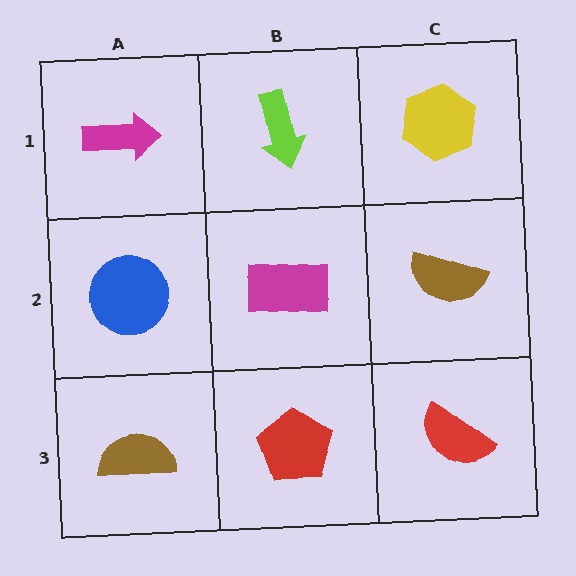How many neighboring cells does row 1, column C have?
2.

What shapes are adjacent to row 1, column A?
A blue circle (row 2, column A), a lime arrow (row 1, column B).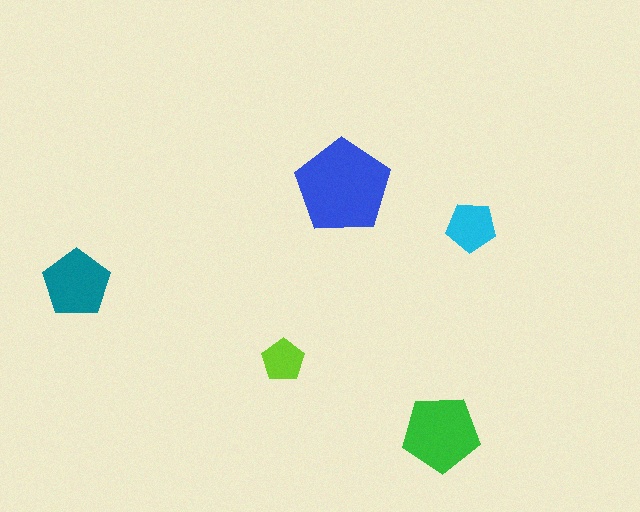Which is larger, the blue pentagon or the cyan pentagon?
The blue one.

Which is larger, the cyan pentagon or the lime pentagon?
The cyan one.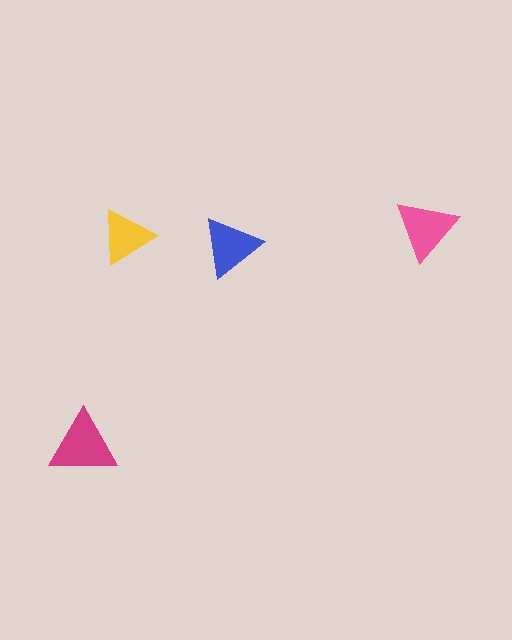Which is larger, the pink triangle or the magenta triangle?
The magenta one.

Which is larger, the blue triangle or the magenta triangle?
The magenta one.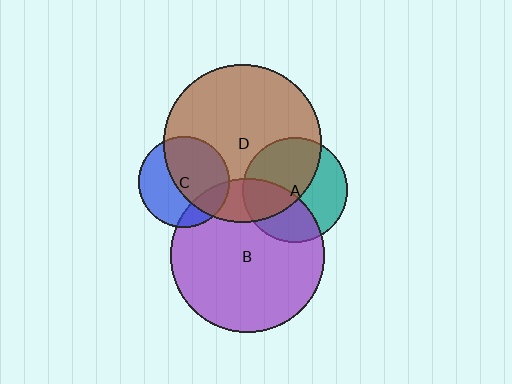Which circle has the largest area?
Circle D (brown).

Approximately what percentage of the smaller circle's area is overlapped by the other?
Approximately 40%.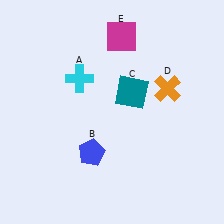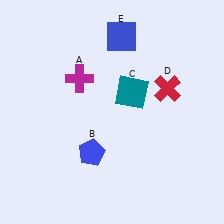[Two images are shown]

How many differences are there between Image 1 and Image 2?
There are 3 differences between the two images.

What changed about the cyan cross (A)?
In Image 1, A is cyan. In Image 2, it changed to magenta.